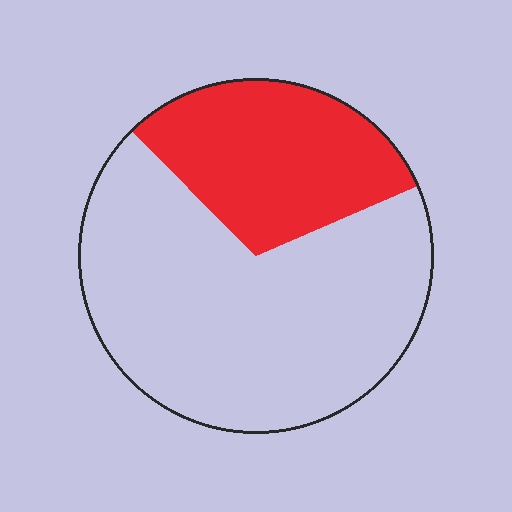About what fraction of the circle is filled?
About one third (1/3).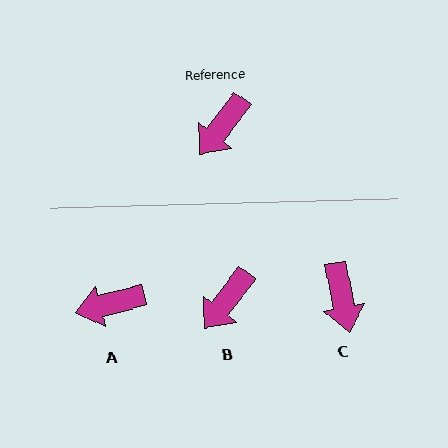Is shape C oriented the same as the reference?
No, it is off by about 49 degrees.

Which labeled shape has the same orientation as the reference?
B.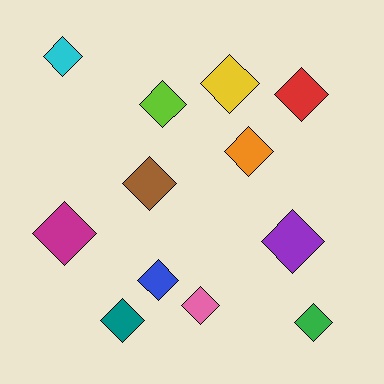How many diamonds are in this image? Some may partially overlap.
There are 12 diamonds.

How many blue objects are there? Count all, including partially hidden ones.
There is 1 blue object.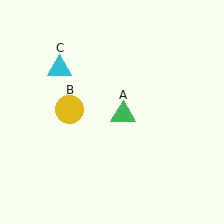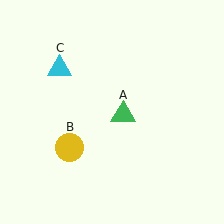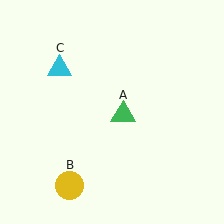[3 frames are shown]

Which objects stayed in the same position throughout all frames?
Green triangle (object A) and cyan triangle (object C) remained stationary.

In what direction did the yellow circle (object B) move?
The yellow circle (object B) moved down.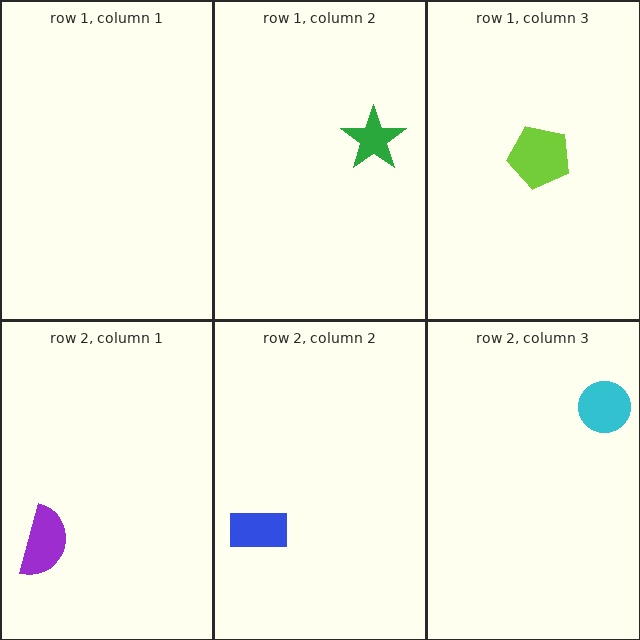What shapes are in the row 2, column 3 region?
The cyan circle.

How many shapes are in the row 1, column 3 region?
1.